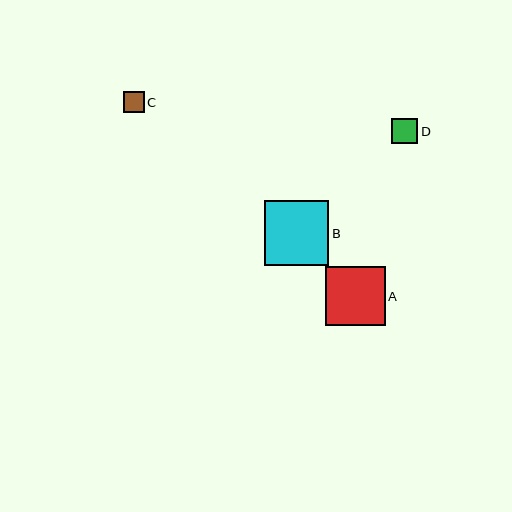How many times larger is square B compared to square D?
Square B is approximately 2.5 times the size of square D.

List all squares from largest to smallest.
From largest to smallest: B, A, D, C.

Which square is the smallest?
Square C is the smallest with a size of approximately 21 pixels.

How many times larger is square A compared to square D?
Square A is approximately 2.3 times the size of square D.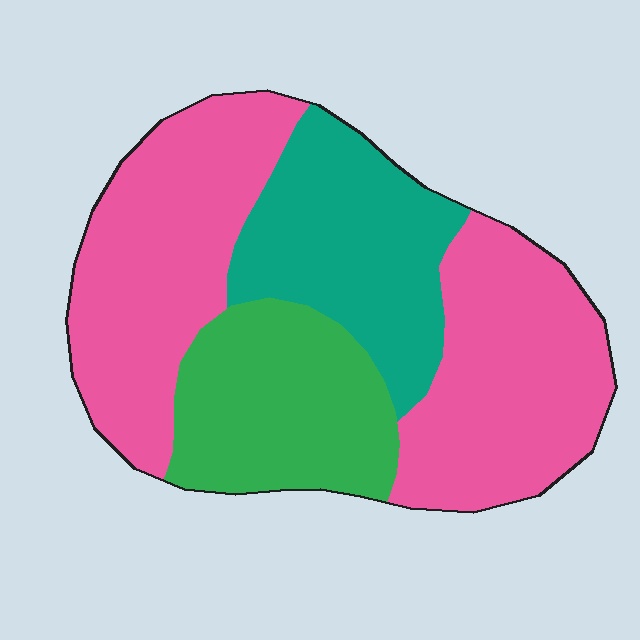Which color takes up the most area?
Pink, at roughly 55%.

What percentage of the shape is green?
Green covers roughly 20% of the shape.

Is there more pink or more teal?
Pink.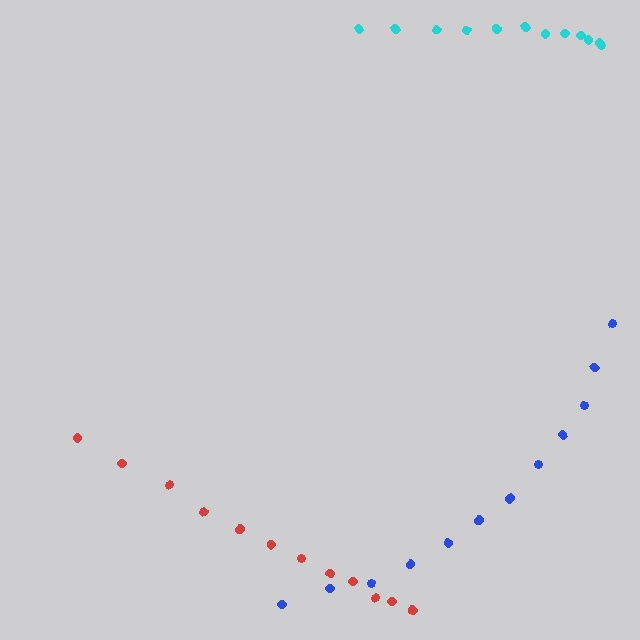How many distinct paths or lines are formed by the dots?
There are 3 distinct paths.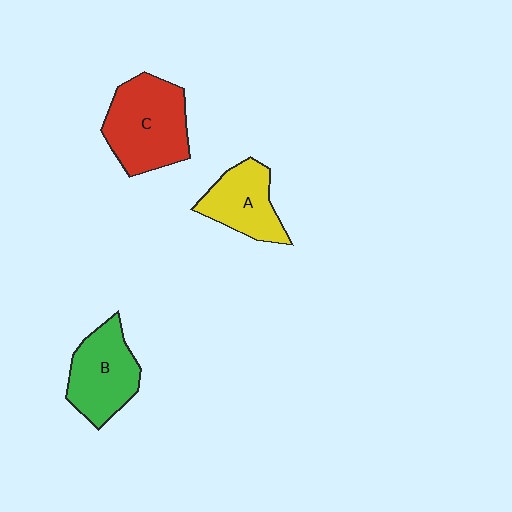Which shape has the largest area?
Shape C (red).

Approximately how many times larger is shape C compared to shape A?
Approximately 1.5 times.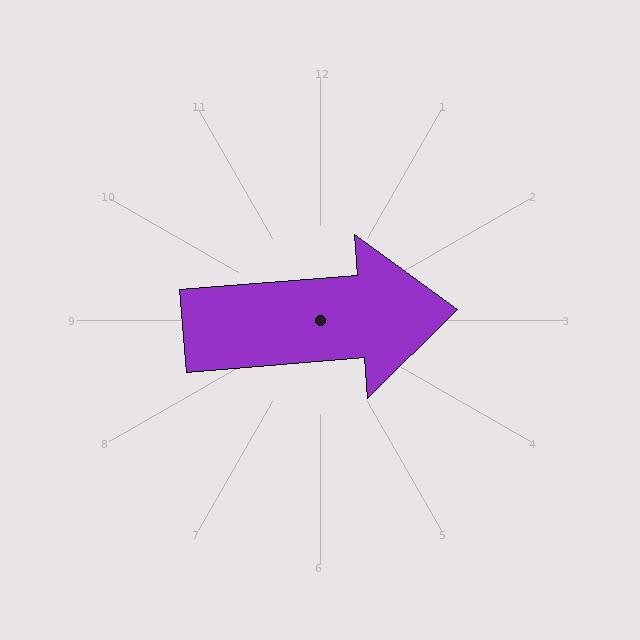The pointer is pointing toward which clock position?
Roughly 3 o'clock.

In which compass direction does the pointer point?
East.